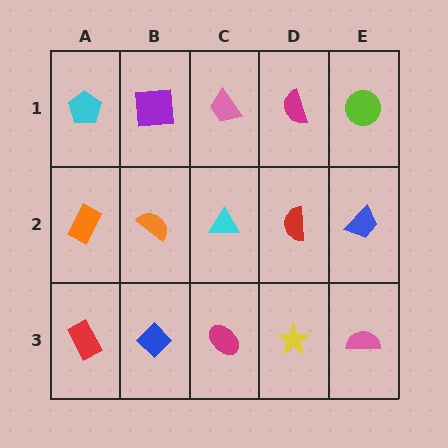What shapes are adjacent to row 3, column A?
An orange rectangle (row 2, column A), a blue diamond (row 3, column B).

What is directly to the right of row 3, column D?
A pink semicircle.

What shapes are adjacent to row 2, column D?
A magenta semicircle (row 1, column D), a yellow star (row 3, column D), a cyan triangle (row 2, column C), a blue trapezoid (row 2, column E).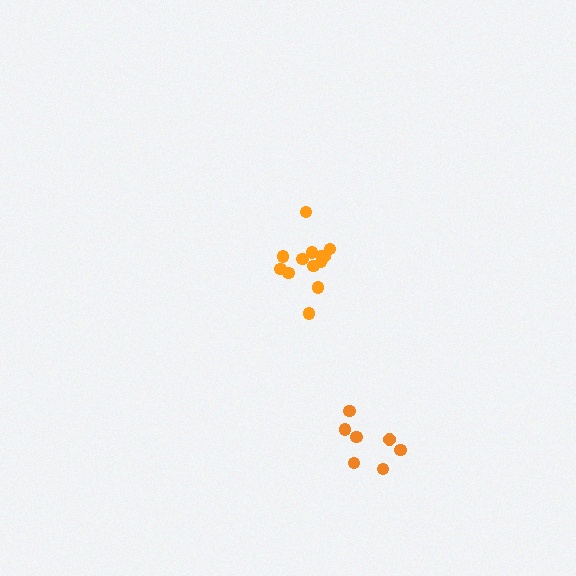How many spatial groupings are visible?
There are 2 spatial groupings.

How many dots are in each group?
Group 1: 13 dots, Group 2: 7 dots (20 total).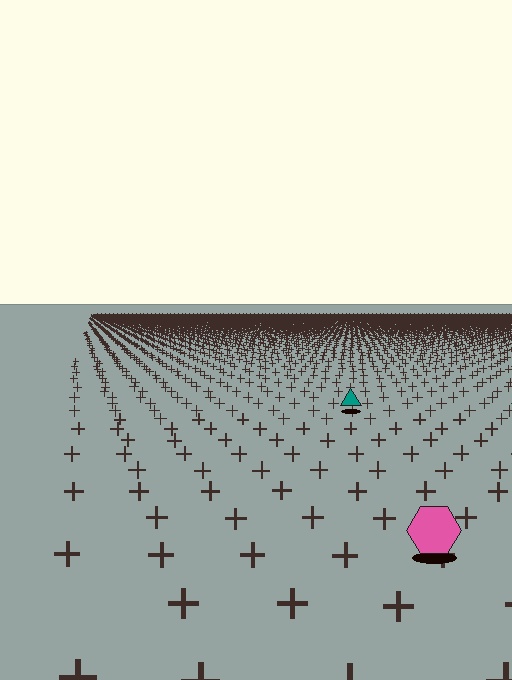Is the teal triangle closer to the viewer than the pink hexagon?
No. The pink hexagon is closer — you can tell from the texture gradient: the ground texture is coarser near it.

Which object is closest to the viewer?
The pink hexagon is closest. The texture marks near it are larger and more spread out.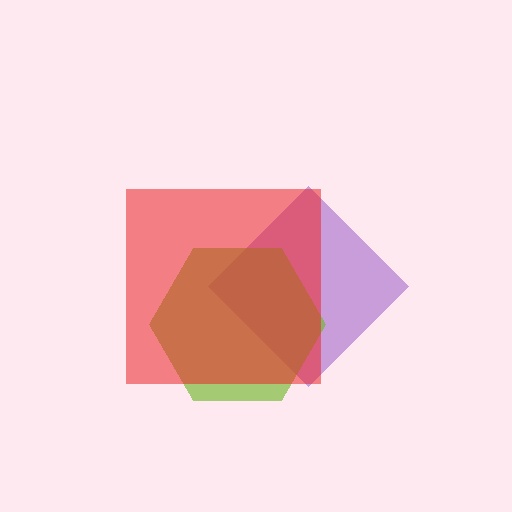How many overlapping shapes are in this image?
There are 3 overlapping shapes in the image.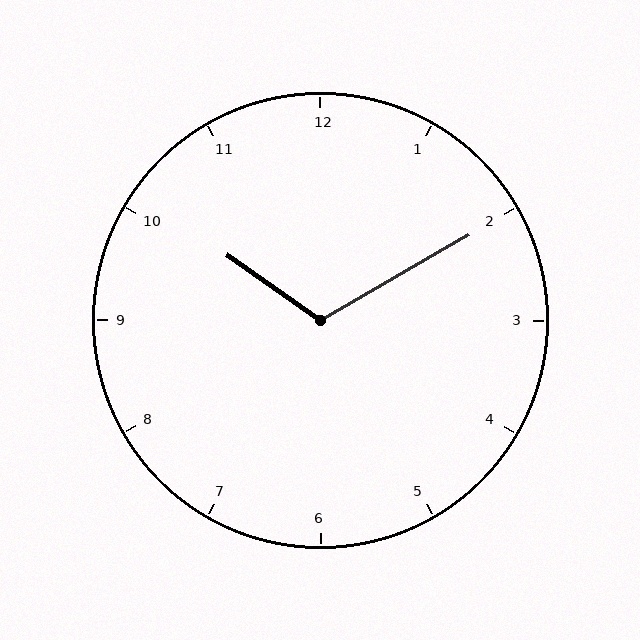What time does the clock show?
10:10.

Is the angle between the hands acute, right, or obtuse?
It is obtuse.